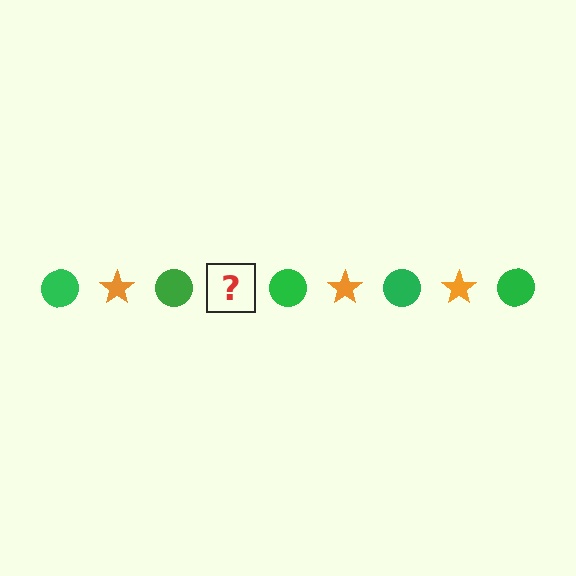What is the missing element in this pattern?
The missing element is an orange star.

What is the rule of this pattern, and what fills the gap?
The rule is that the pattern alternates between green circle and orange star. The gap should be filled with an orange star.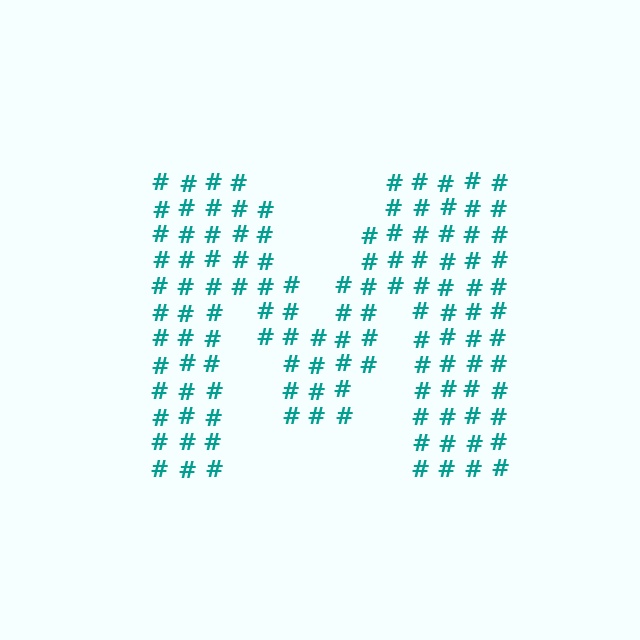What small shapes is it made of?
It is made of small hash symbols.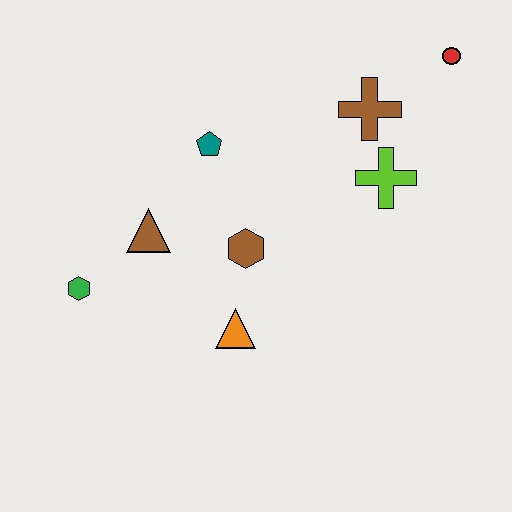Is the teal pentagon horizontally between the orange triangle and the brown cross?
No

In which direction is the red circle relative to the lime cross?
The red circle is above the lime cross.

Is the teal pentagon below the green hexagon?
No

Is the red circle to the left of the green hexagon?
No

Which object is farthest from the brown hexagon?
The red circle is farthest from the brown hexagon.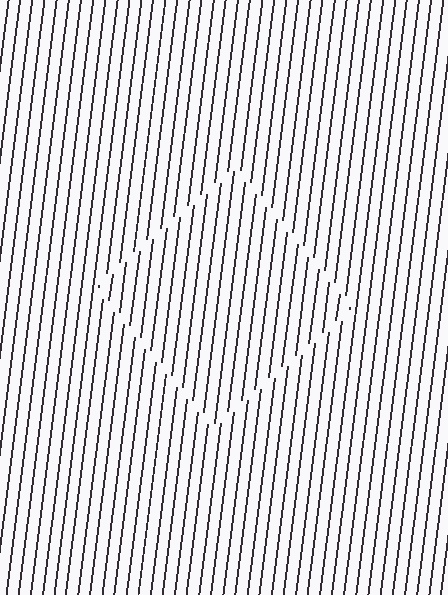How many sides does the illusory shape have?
4 sides — the line-ends trace a square.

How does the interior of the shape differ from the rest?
The interior of the shape contains the same grating, shifted by half a period — the contour is defined by the phase discontinuity where line-ends from the inner and outer gratings abut.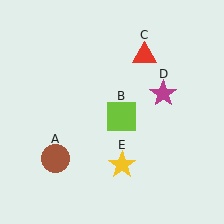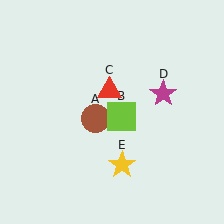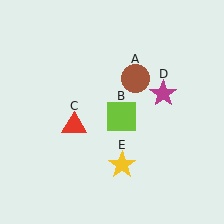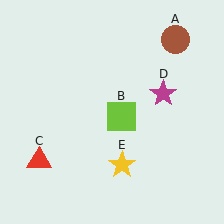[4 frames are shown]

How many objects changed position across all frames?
2 objects changed position: brown circle (object A), red triangle (object C).